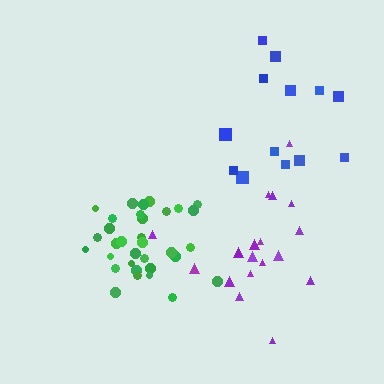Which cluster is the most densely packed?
Green.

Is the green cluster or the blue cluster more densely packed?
Green.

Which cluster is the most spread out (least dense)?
Blue.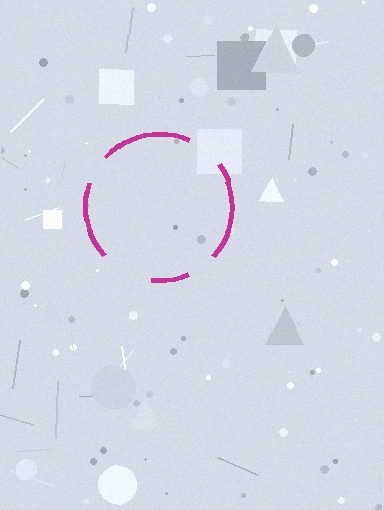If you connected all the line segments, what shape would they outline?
They would outline a circle.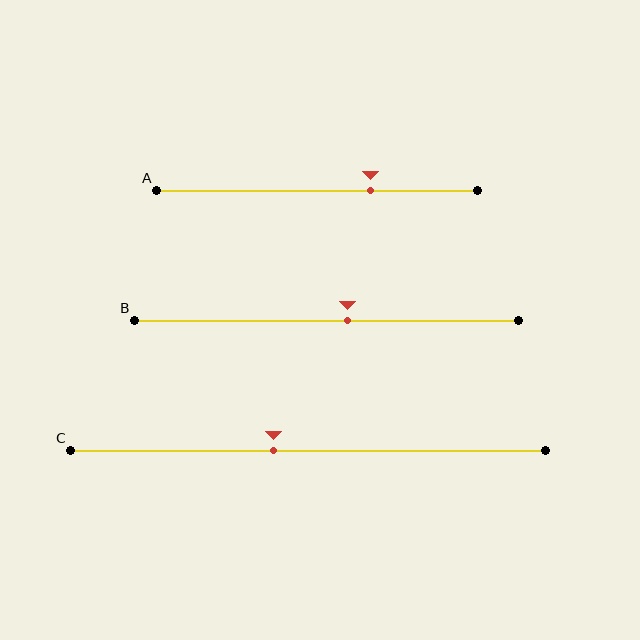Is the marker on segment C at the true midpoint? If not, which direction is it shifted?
No, the marker on segment C is shifted to the left by about 7% of the segment length.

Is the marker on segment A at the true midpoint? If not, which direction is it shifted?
No, the marker on segment A is shifted to the right by about 17% of the segment length.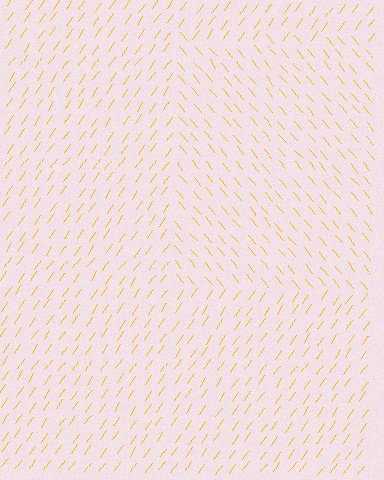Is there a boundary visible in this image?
Yes, there is a texture boundary formed by a change in line orientation.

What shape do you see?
I see a rectangle.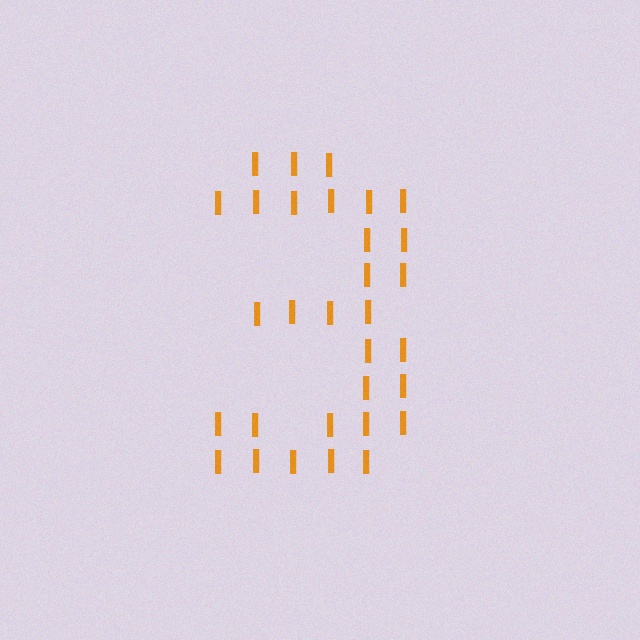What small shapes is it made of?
It is made of small letter I's.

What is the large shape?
The large shape is the digit 3.